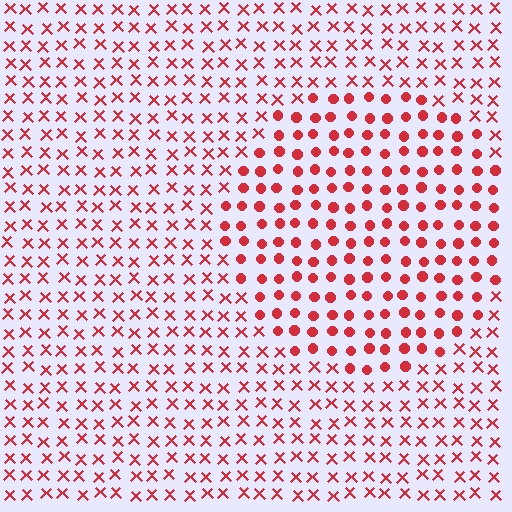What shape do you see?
I see a circle.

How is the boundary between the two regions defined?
The boundary is defined by a change in element shape: circles inside vs. X marks outside. All elements share the same color and spacing.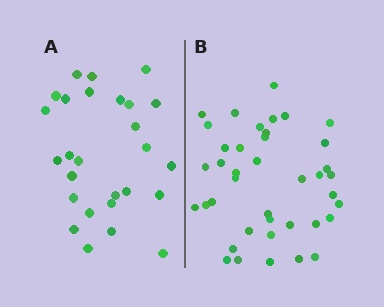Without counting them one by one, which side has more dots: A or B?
Region B (the right region) has more dots.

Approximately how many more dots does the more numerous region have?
Region B has approximately 15 more dots than region A.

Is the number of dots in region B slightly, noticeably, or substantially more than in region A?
Region B has substantially more. The ratio is roughly 1.5 to 1.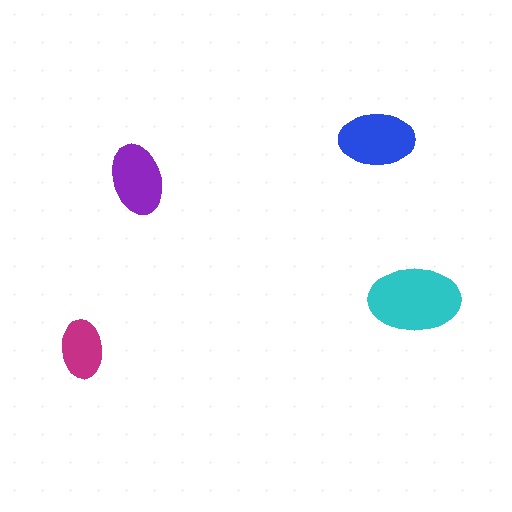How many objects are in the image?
There are 4 objects in the image.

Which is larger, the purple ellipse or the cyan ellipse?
The cyan one.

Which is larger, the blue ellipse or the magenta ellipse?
The blue one.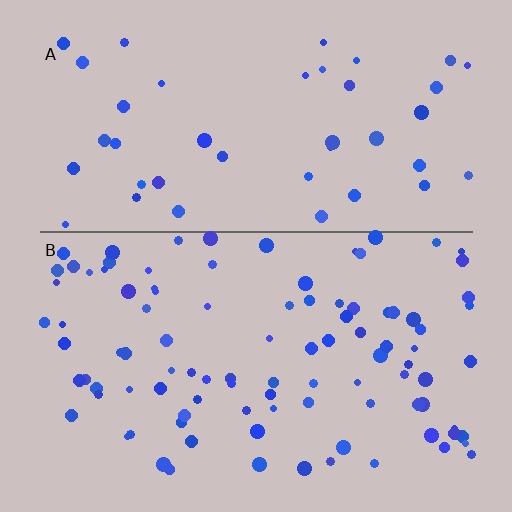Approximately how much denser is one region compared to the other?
Approximately 2.3× — region B over region A.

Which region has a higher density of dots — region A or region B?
B (the bottom).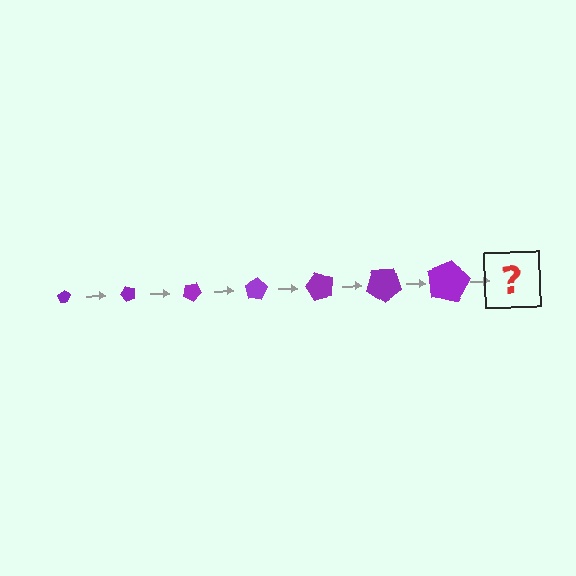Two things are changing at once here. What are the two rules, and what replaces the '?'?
The two rules are that the pentagon grows larger each step and it rotates 50 degrees each step. The '?' should be a pentagon, larger than the previous one and rotated 350 degrees from the start.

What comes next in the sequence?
The next element should be a pentagon, larger than the previous one and rotated 350 degrees from the start.